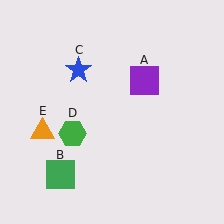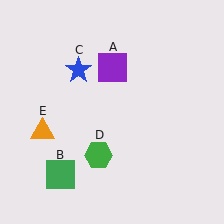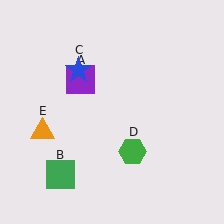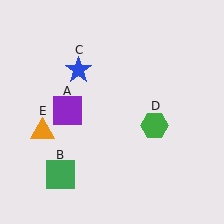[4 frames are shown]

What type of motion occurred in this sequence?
The purple square (object A), green hexagon (object D) rotated counterclockwise around the center of the scene.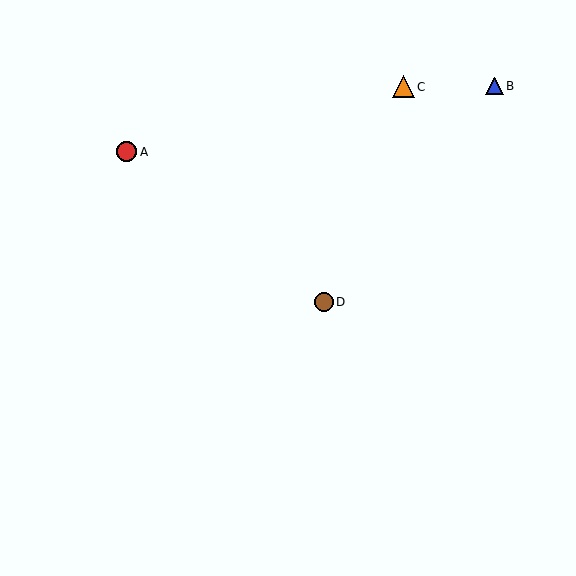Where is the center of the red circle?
The center of the red circle is at (127, 152).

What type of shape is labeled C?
Shape C is an orange triangle.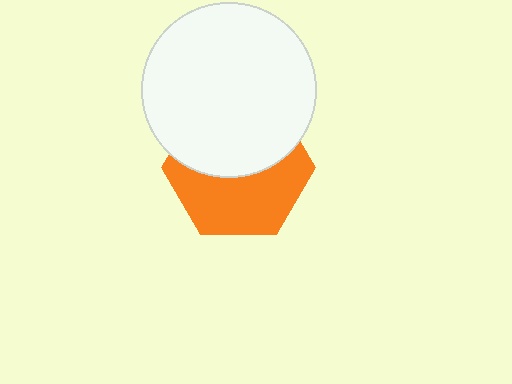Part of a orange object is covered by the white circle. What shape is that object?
It is a hexagon.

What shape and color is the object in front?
The object in front is a white circle.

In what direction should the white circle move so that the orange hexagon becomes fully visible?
The white circle should move up. That is the shortest direction to clear the overlap and leave the orange hexagon fully visible.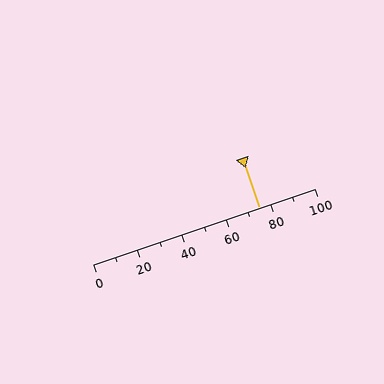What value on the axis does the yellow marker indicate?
The marker indicates approximately 75.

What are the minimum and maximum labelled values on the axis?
The axis runs from 0 to 100.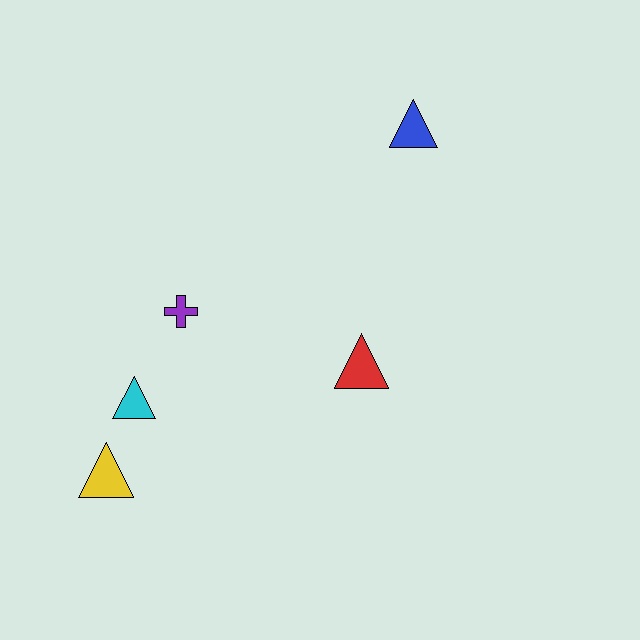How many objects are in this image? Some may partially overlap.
There are 5 objects.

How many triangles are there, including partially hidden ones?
There are 4 triangles.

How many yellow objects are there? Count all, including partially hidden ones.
There is 1 yellow object.